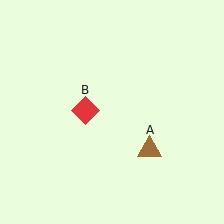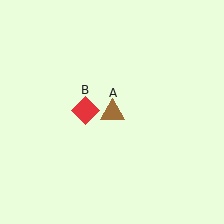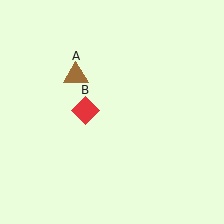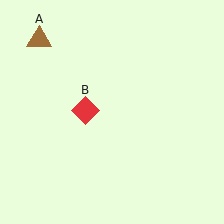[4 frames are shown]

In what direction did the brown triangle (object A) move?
The brown triangle (object A) moved up and to the left.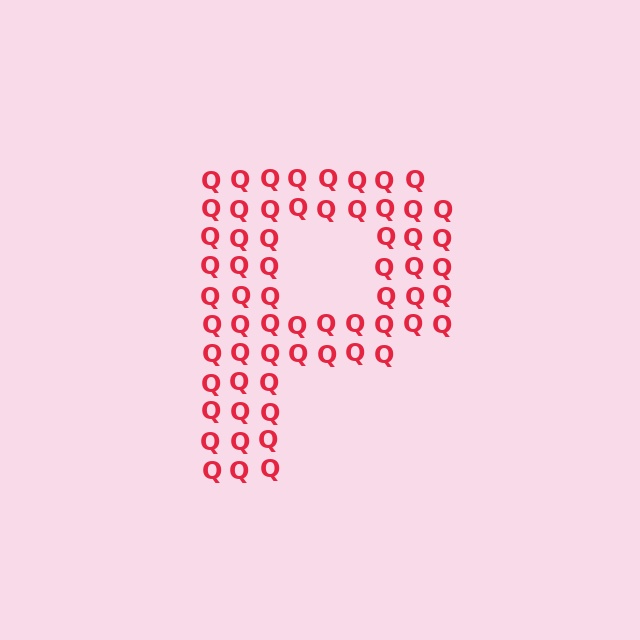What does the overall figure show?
The overall figure shows the letter P.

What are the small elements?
The small elements are letter Q's.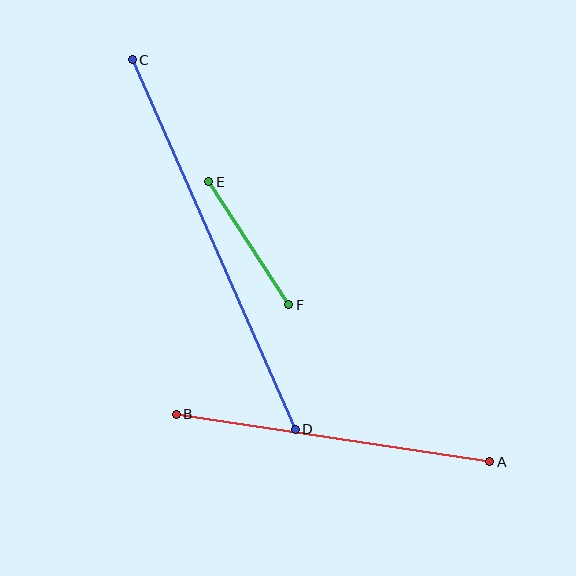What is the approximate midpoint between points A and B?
The midpoint is at approximately (333, 438) pixels.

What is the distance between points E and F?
The distance is approximately 147 pixels.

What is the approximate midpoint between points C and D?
The midpoint is at approximately (214, 244) pixels.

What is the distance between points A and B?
The distance is approximately 317 pixels.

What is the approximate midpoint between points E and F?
The midpoint is at approximately (249, 243) pixels.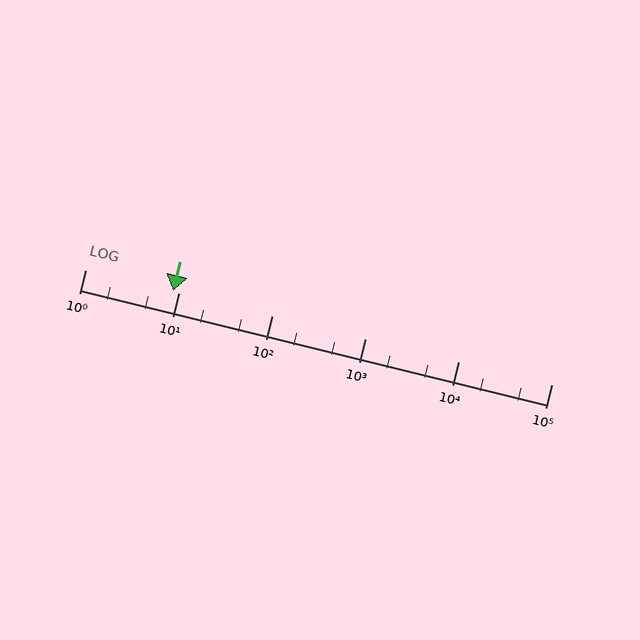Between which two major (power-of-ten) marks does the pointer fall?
The pointer is between 1 and 10.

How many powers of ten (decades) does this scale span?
The scale spans 5 decades, from 1 to 100000.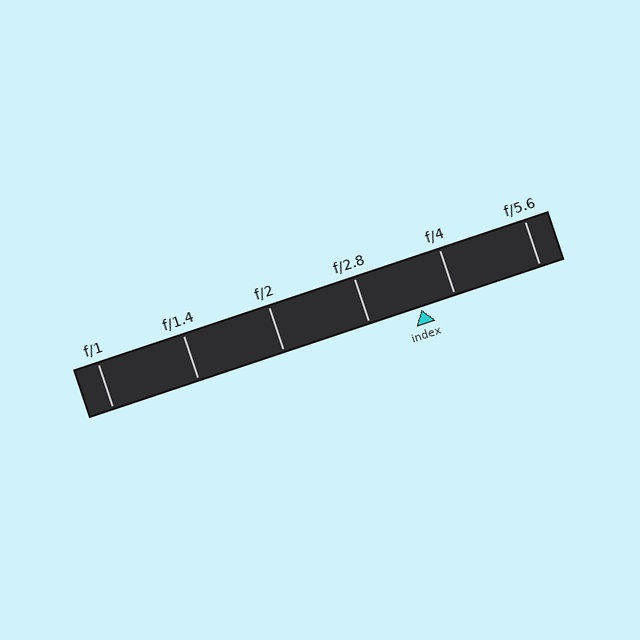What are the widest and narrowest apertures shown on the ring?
The widest aperture shown is f/1 and the narrowest is f/5.6.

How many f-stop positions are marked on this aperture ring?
There are 6 f-stop positions marked.